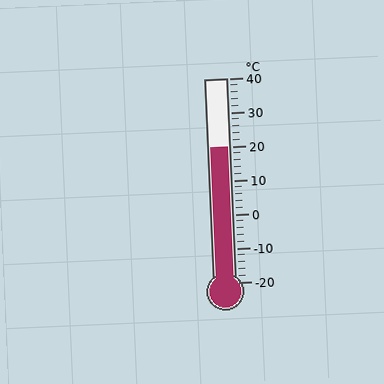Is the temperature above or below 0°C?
The temperature is above 0°C.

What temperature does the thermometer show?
The thermometer shows approximately 20°C.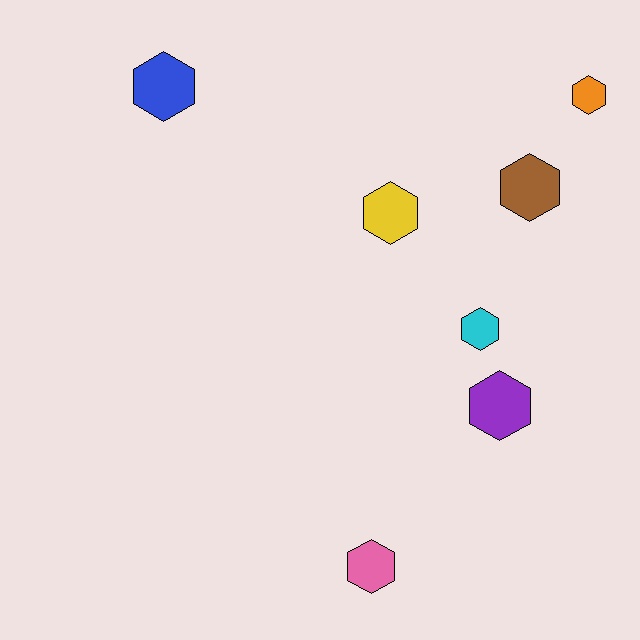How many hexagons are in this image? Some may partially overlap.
There are 7 hexagons.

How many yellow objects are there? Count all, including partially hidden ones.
There is 1 yellow object.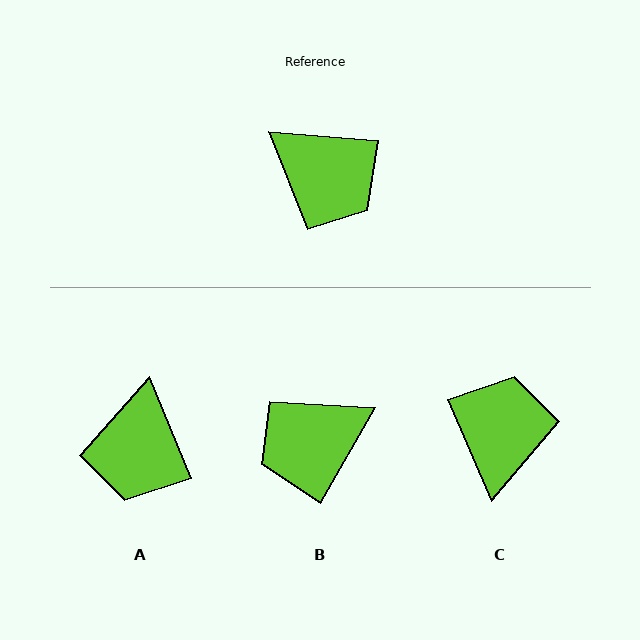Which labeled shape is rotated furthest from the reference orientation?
C, about 118 degrees away.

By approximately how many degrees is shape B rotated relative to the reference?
Approximately 115 degrees clockwise.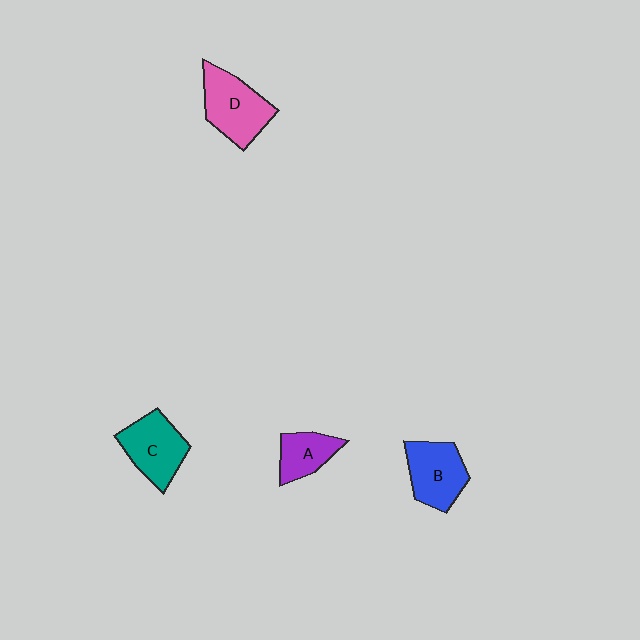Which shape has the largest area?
Shape D (pink).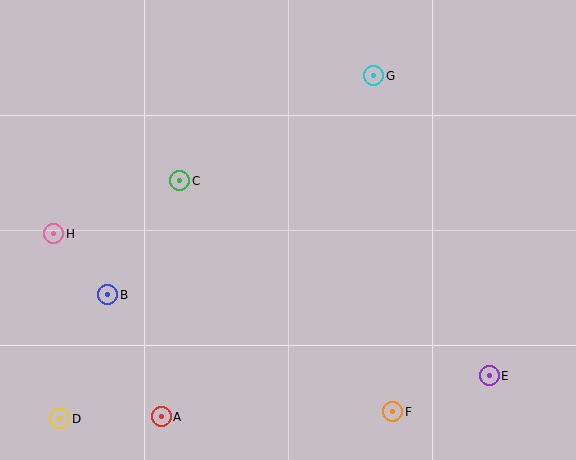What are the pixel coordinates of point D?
Point D is at (60, 419).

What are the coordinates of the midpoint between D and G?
The midpoint between D and G is at (217, 247).